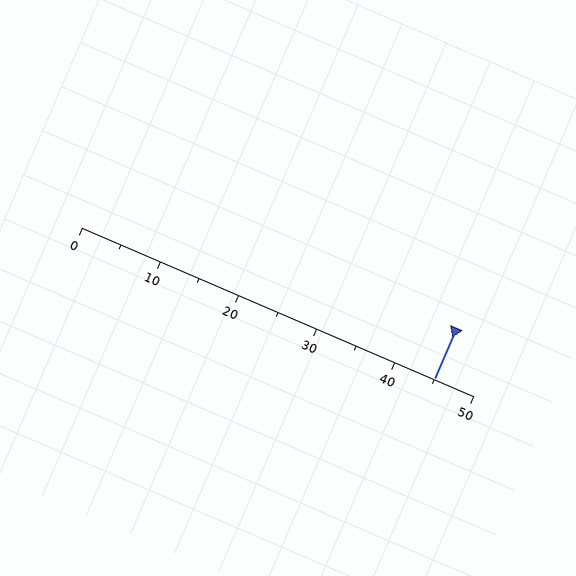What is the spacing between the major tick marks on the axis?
The major ticks are spaced 10 apart.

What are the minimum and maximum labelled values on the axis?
The axis runs from 0 to 50.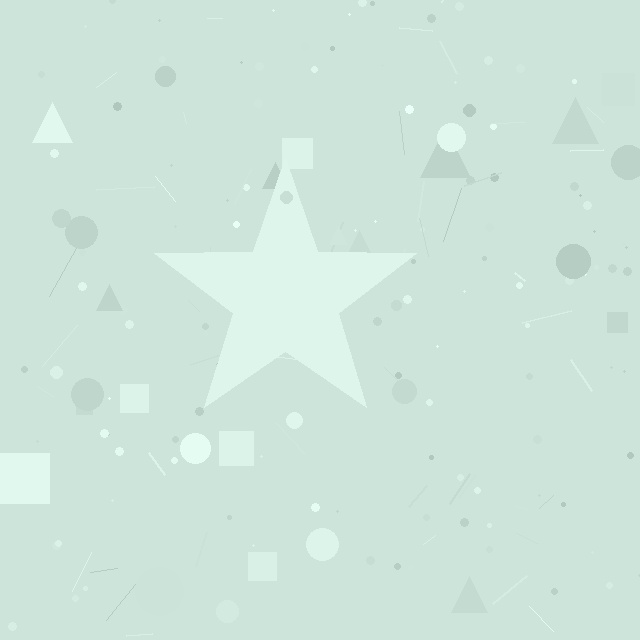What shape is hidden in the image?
A star is hidden in the image.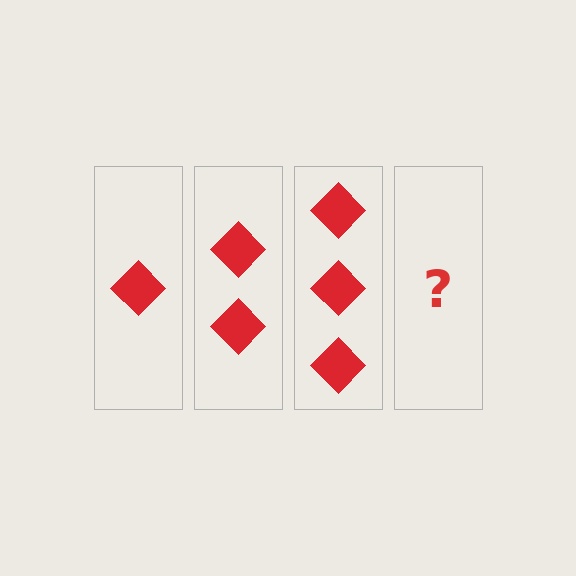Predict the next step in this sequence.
The next step is 4 diamonds.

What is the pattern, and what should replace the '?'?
The pattern is that each step adds one more diamond. The '?' should be 4 diamonds.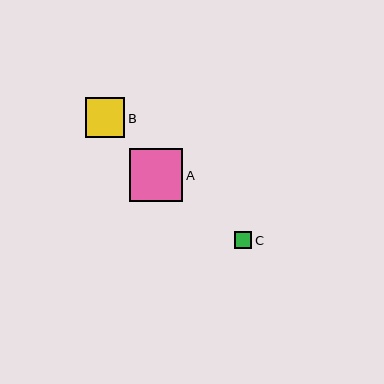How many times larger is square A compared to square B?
Square A is approximately 1.3 times the size of square B.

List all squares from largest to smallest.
From largest to smallest: A, B, C.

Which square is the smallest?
Square C is the smallest with a size of approximately 17 pixels.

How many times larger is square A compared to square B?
Square A is approximately 1.3 times the size of square B.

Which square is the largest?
Square A is the largest with a size of approximately 53 pixels.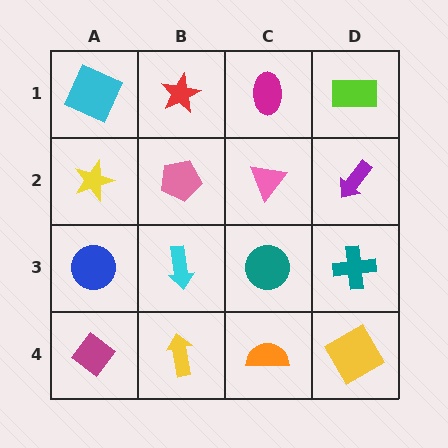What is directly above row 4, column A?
A blue circle.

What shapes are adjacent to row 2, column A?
A cyan square (row 1, column A), a blue circle (row 3, column A), a pink pentagon (row 2, column B).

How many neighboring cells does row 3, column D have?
3.